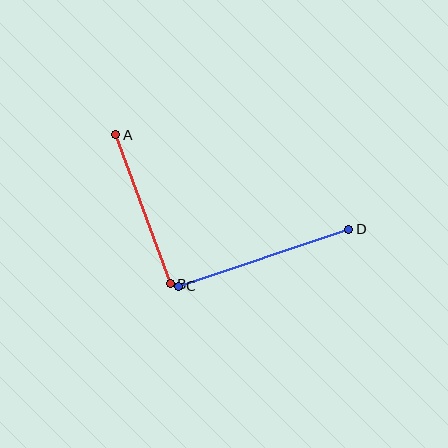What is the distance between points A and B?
The distance is approximately 158 pixels.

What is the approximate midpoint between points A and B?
The midpoint is at approximately (143, 209) pixels.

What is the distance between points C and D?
The distance is approximately 179 pixels.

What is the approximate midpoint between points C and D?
The midpoint is at approximately (264, 258) pixels.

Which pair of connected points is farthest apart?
Points C and D are farthest apart.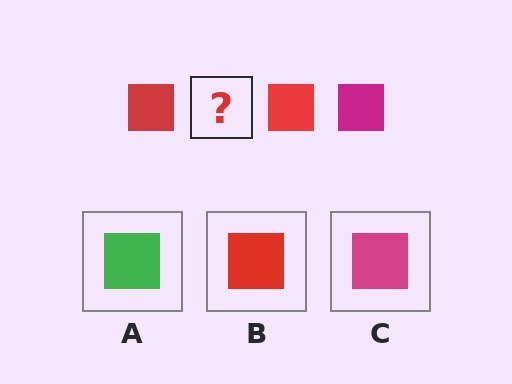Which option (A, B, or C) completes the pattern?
C.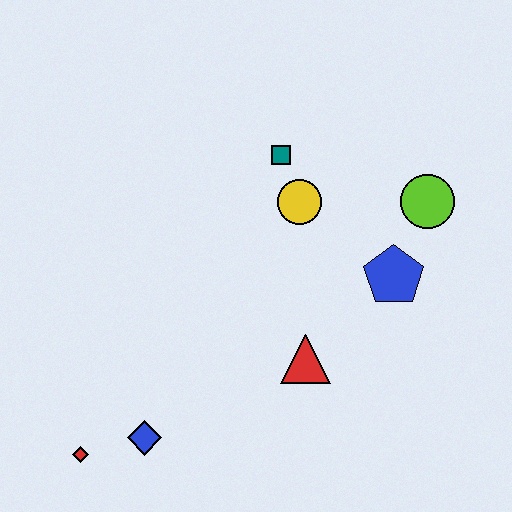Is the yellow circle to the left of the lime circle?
Yes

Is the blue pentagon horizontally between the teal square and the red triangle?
No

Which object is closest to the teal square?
The yellow circle is closest to the teal square.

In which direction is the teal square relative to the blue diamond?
The teal square is above the blue diamond.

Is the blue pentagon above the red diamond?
Yes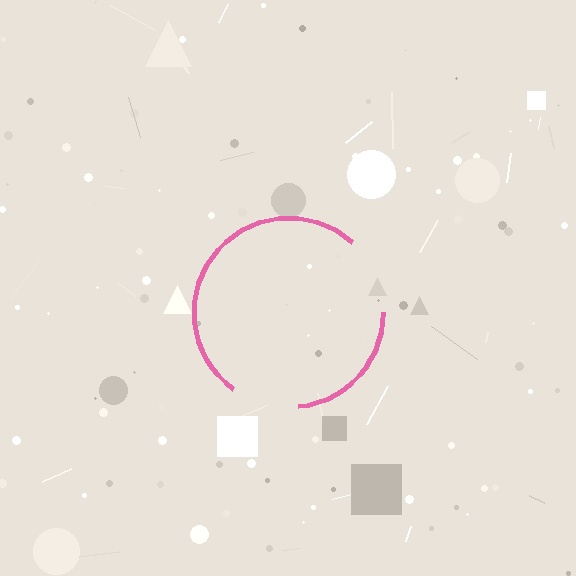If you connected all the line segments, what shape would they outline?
They would outline a circle.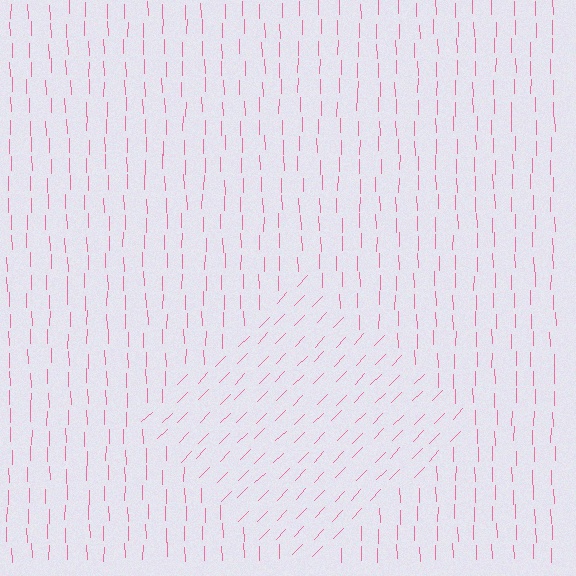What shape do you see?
I see a diamond.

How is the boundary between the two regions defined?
The boundary is defined purely by a change in line orientation (approximately 45 degrees difference). All lines are the same color and thickness.